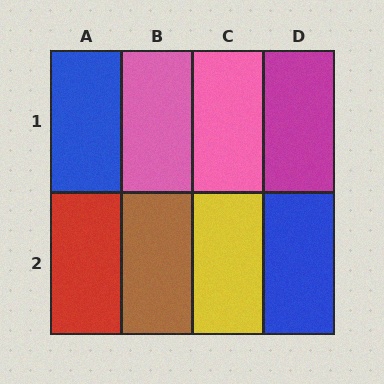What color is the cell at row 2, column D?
Blue.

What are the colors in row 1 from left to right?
Blue, pink, pink, magenta.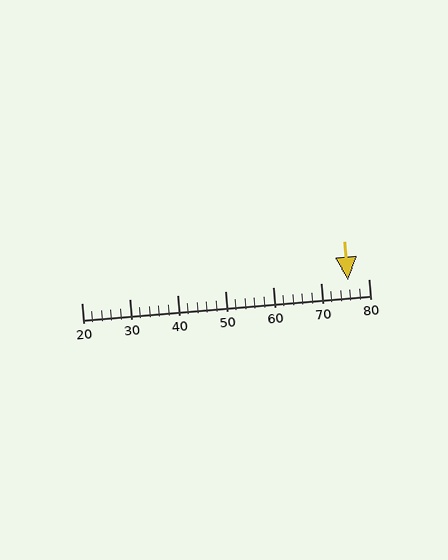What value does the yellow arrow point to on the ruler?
The yellow arrow points to approximately 76.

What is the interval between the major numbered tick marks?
The major tick marks are spaced 10 units apart.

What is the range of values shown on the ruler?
The ruler shows values from 20 to 80.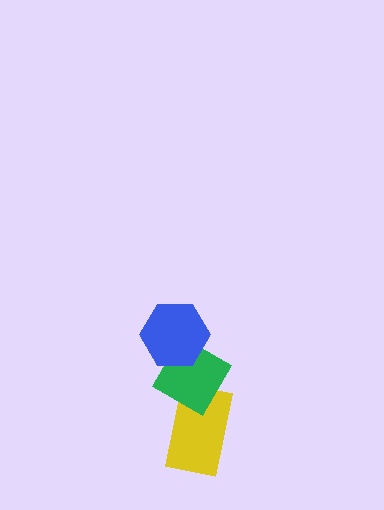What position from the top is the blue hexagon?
The blue hexagon is 1st from the top.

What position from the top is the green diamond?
The green diamond is 2nd from the top.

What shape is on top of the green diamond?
The blue hexagon is on top of the green diamond.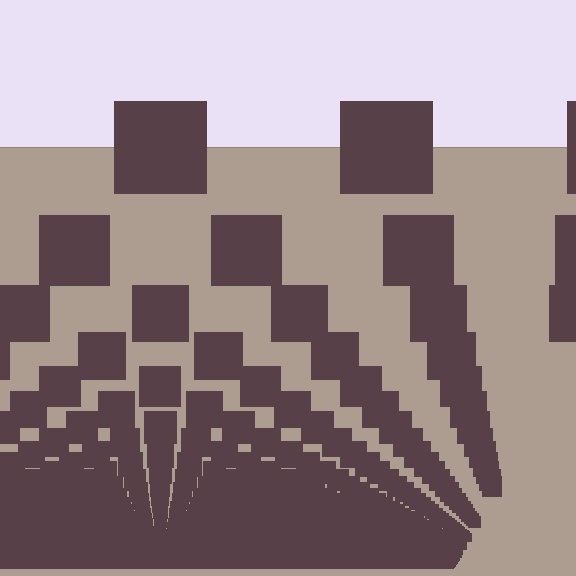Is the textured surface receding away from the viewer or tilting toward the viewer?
The surface appears to tilt toward the viewer. Texture elements get larger and sparser toward the top.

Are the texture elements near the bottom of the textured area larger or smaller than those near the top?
Smaller. The gradient is inverted — elements near the bottom are smaller and denser.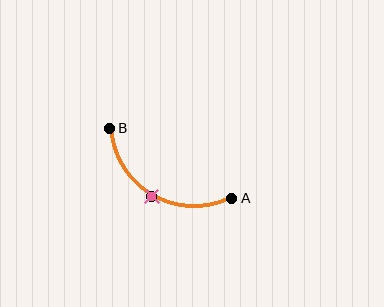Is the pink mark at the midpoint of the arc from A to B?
Yes. The pink mark lies on the arc at equal arc-length from both A and B — it is the arc midpoint.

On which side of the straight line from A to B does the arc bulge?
The arc bulges below the straight line connecting A and B.